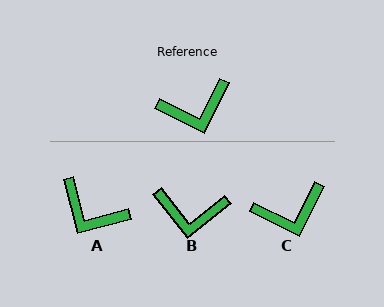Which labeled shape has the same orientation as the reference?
C.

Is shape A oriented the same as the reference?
No, it is off by about 49 degrees.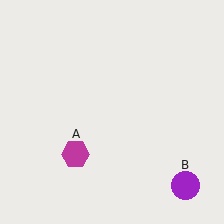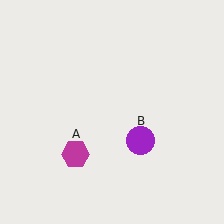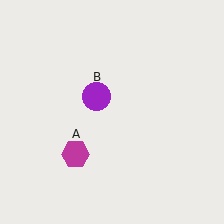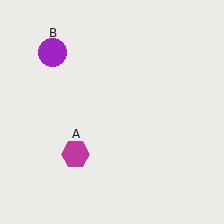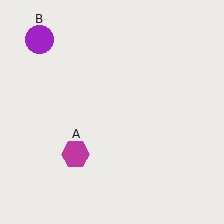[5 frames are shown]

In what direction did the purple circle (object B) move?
The purple circle (object B) moved up and to the left.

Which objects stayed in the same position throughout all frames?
Magenta hexagon (object A) remained stationary.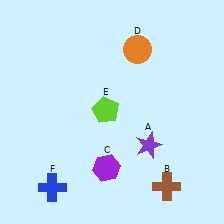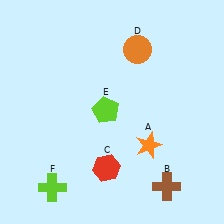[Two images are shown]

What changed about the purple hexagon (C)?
In Image 1, C is purple. In Image 2, it changed to red.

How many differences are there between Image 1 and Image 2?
There are 3 differences between the two images.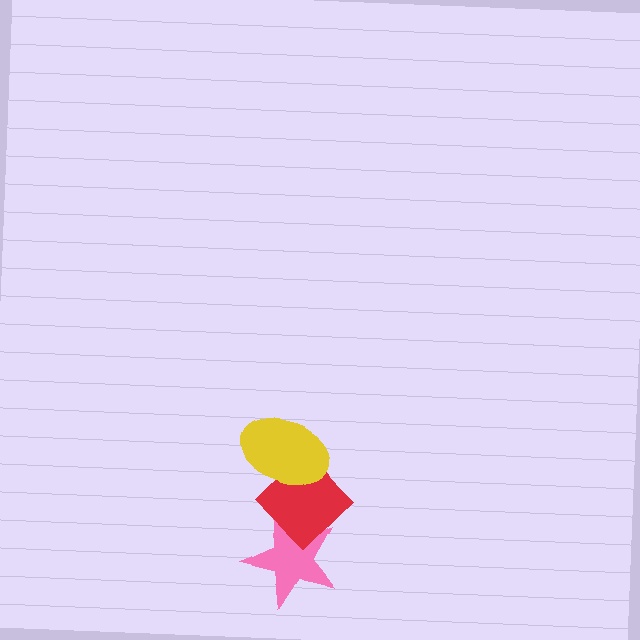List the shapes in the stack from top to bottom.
From top to bottom: the yellow ellipse, the red diamond, the pink star.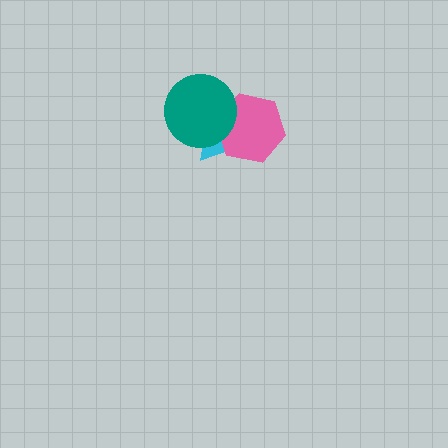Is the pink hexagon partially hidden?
Yes, it is partially covered by another shape.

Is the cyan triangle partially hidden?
Yes, it is partially covered by another shape.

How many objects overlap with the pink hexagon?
2 objects overlap with the pink hexagon.